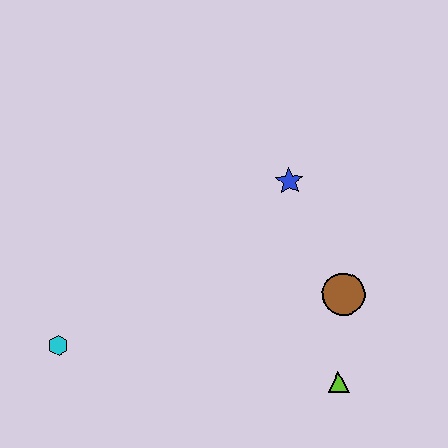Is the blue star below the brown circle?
No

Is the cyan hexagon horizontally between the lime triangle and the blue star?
No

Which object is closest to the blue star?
The brown circle is closest to the blue star.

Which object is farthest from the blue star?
The cyan hexagon is farthest from the blue star.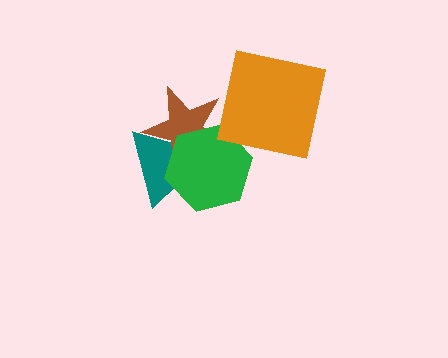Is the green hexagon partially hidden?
No, no other shape covers it.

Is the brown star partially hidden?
Yes, it is partially covered by another shape.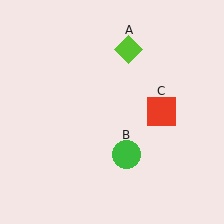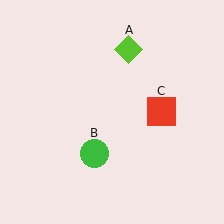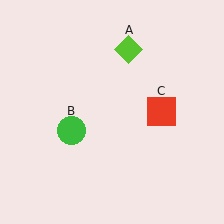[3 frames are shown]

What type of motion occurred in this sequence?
The green circle (object B) rotated clockwise around the center of the scene.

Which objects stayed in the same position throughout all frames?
Lime diamond (object A) and red square (object C) remained stationary.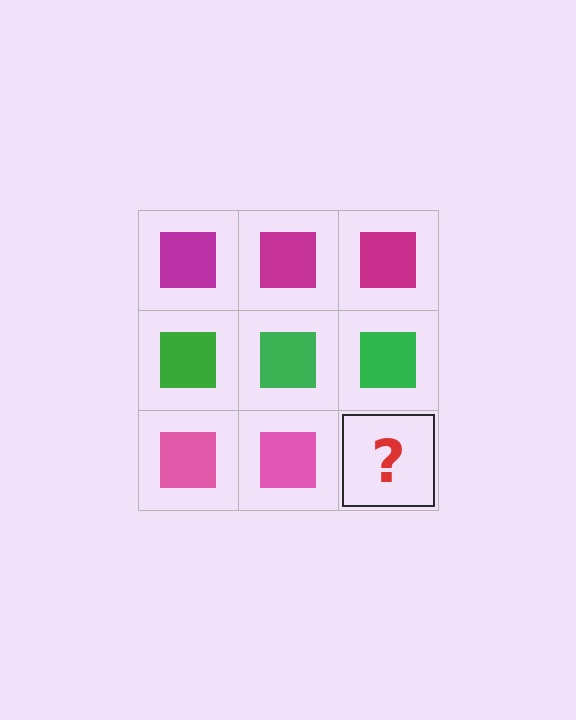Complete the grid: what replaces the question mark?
The question mark should be replaced with a pink square.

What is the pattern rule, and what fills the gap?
The rule is that each row has a consistent color. The gap should be filled with a pink square.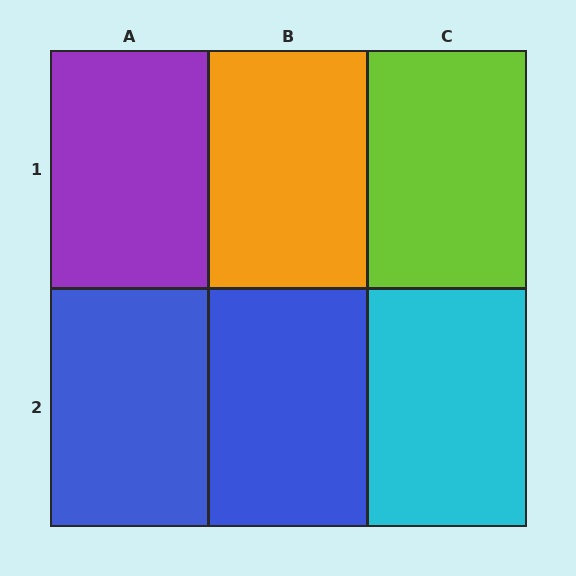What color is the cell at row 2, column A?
Blue.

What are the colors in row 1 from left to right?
Purple, orange, lime.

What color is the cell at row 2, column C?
Cyan.